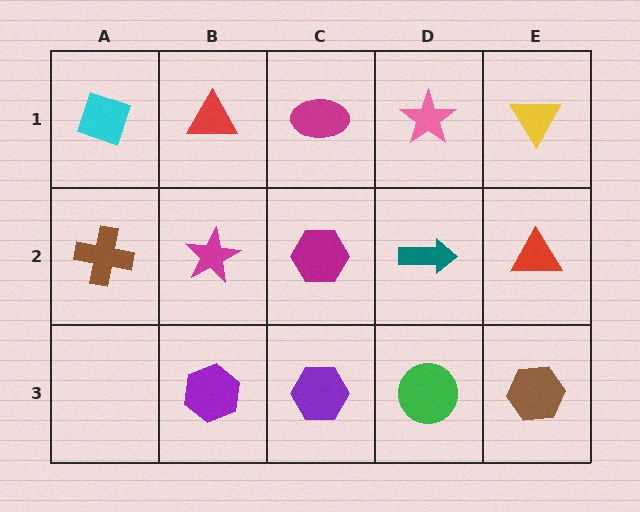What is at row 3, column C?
A purple hexagon.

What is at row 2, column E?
A red triangle.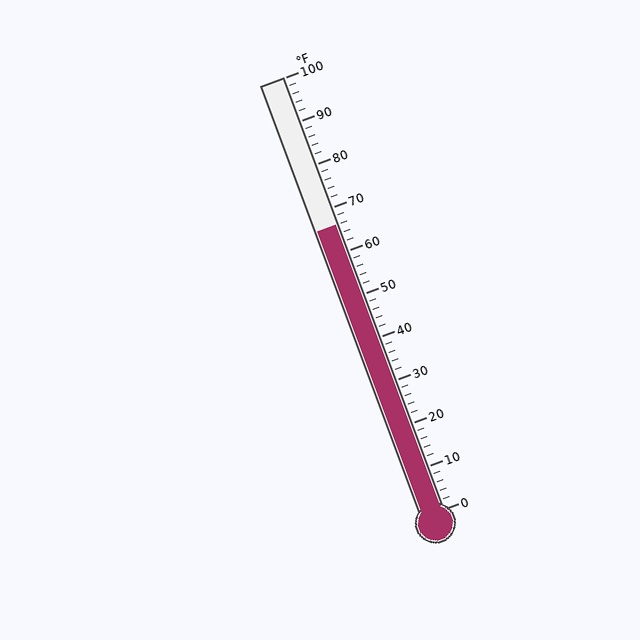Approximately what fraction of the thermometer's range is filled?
The thermometer is filled to approximately 65% of its range.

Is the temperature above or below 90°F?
The temperature is below 90°F.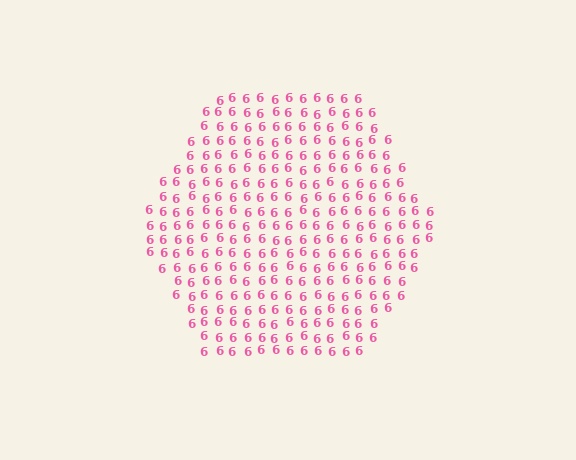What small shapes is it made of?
It is made of small digit 6's.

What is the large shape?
The large shape is a hexagon.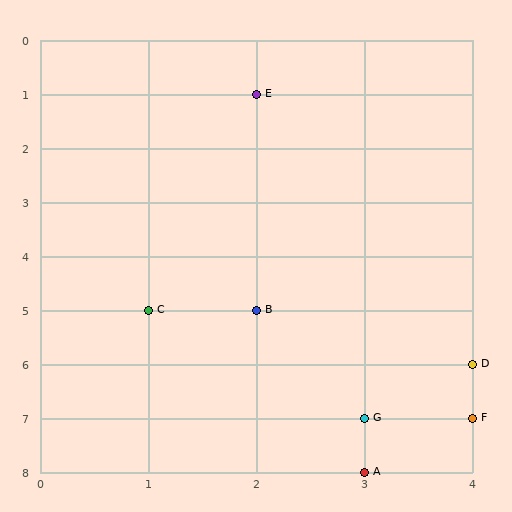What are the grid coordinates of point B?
Point B is at grid coordinates (2, 5).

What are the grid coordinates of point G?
Point G is at grid coordinates (3, 7).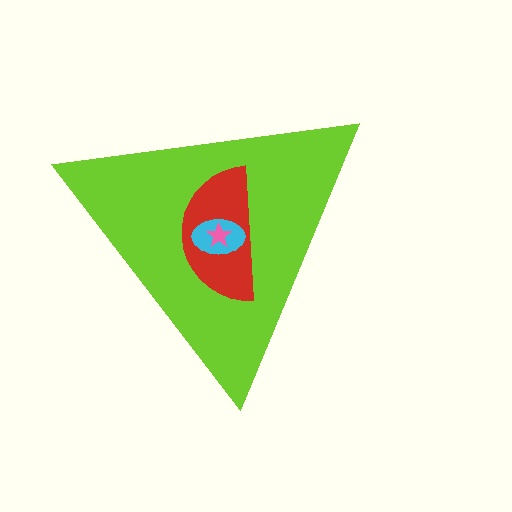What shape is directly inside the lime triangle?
The red semicircle.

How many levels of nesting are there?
4.